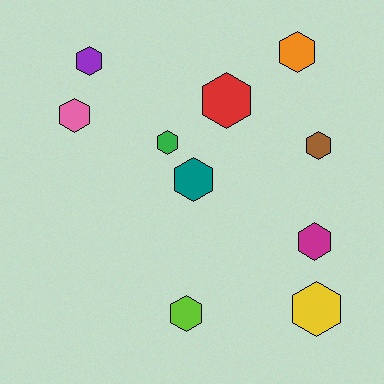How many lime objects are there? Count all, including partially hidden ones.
There is 1 lime object.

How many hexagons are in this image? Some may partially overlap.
There are 10 hexagons.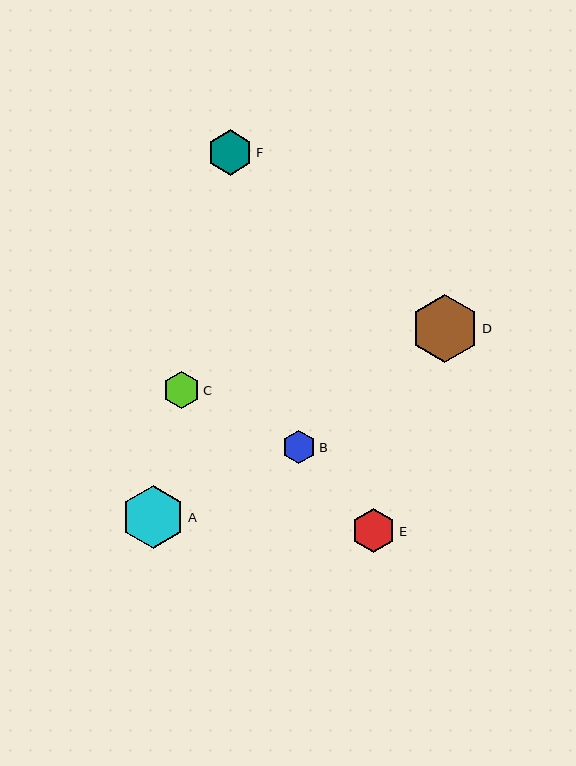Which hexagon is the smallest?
Hexagon B is the smallest with a size of approximately 34 pixels.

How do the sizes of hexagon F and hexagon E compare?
Hexagon F and hexagon E are approximately the same size.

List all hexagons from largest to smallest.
From largest to smallest: D, A, F, E, C, B.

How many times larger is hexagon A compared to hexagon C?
Hexagon A is approximately 1.7 times the size of hexagon C.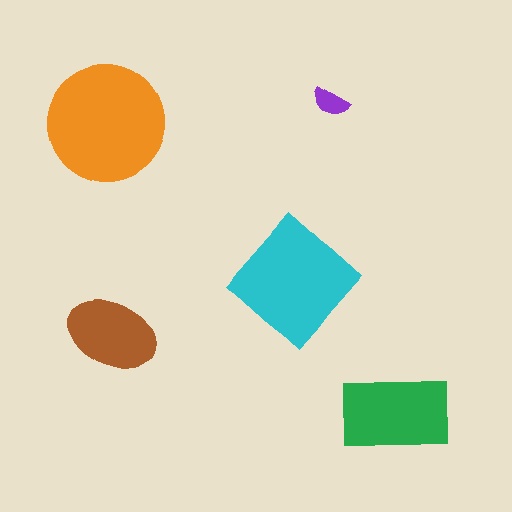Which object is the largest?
The orange circle.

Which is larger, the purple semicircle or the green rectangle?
The green rectangle.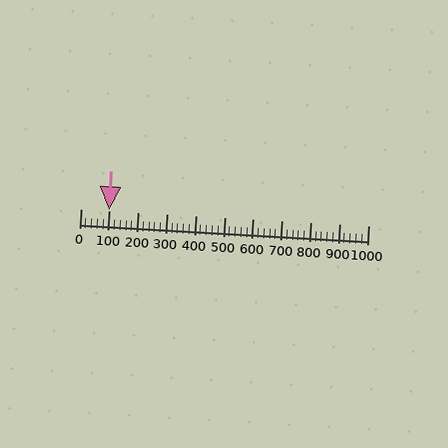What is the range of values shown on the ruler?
The ruler shows values from 0 to 1000.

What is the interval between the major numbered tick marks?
The major tick marks are spaced 100 units apart.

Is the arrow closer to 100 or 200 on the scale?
The arrow is closer to 100.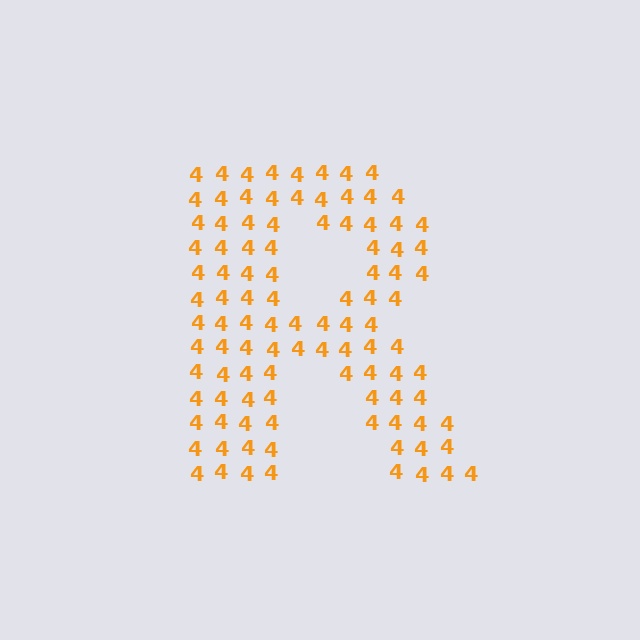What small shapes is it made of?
It is made of small digit 4's.